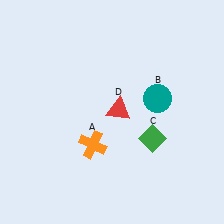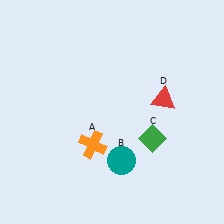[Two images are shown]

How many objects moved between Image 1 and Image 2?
2 objects moved between the two images.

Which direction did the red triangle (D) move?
The red triangle (D) moved right.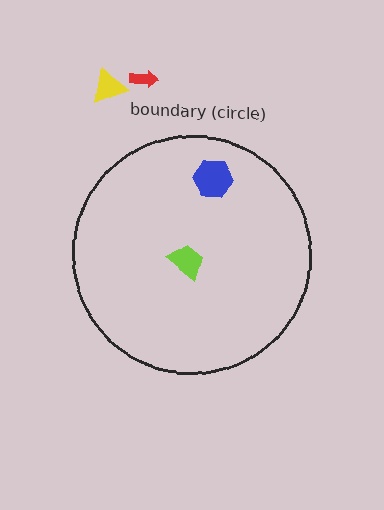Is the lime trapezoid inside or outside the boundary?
Inside.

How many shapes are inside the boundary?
2 inside, 2 outside.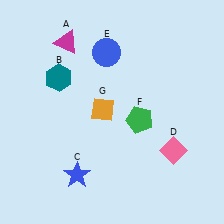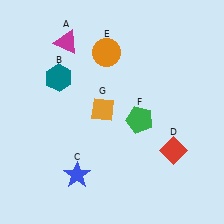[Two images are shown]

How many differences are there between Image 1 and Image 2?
There are 2 differences between the two images.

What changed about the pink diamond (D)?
In Image 1, D is pink. In Image 2, it changed to red.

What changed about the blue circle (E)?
In Image 1, E is blue. In Image 2, it changed to orange.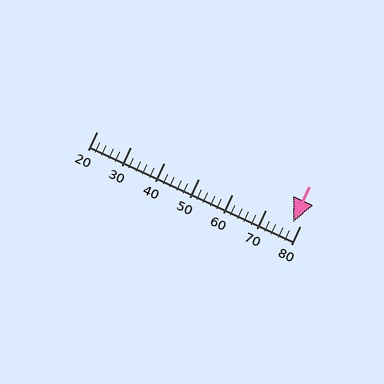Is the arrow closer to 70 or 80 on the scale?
The arrow is closer to 80.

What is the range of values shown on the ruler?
The ruler shows values from 20 to 80.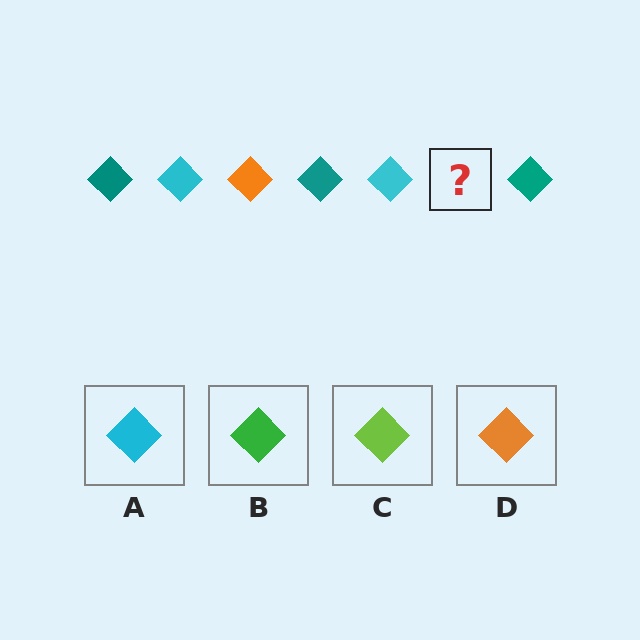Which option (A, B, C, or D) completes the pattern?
D.